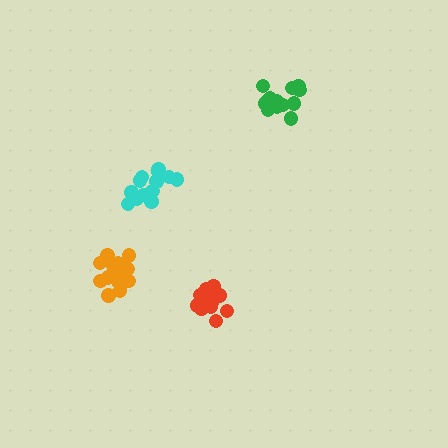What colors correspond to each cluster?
The clusters are colored: red, orange, green, cyan.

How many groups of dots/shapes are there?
There are 4 groups.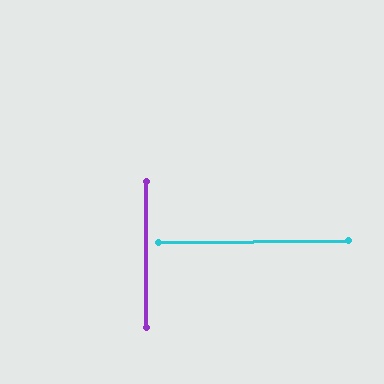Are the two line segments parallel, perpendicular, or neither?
Perpendicular — they meet at approximately 90°.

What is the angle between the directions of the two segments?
Approximately 90 degrees.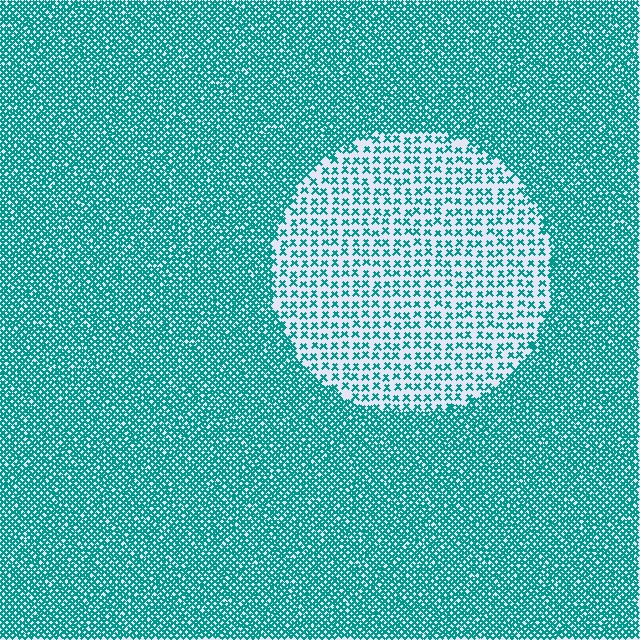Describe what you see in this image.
The image contains small teal elements arranged at two different densities. A circle-shaped region is visible where the elements are less densely packed than the surrounding area.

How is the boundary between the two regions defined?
The boundary is defined by a change in element density (approximately 2.7x ratio). All elements are the same color, size, and shape.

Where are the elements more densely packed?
The elements are more densely packed outside the circle boundary.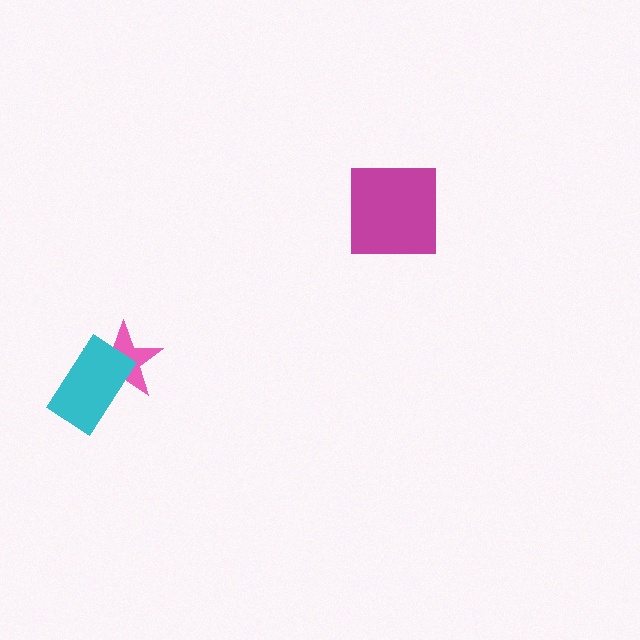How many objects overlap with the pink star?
1 object overlaps with the pink star.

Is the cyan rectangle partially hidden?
No, no other shape covers it.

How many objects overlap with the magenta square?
0 objects overlap with the magenta square.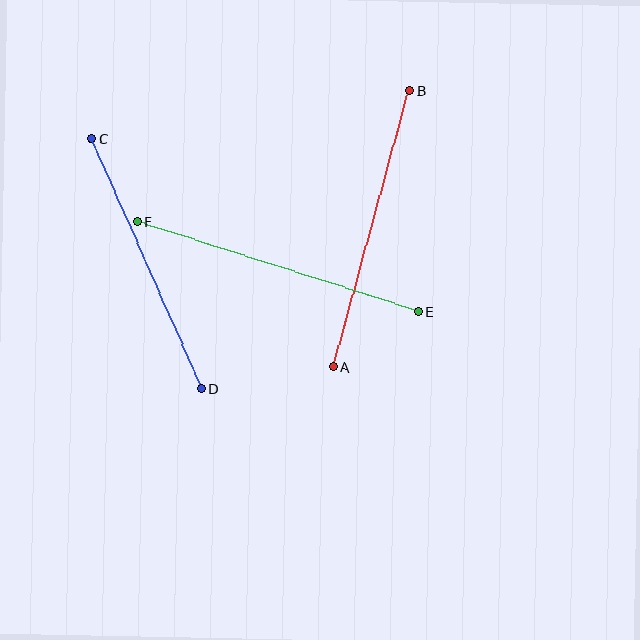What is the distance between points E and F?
The distance is approximately 296 pixels.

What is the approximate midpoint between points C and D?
The midpoint is at approximately (146, 263) pixels.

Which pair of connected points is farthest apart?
Points E and F are farthest apart.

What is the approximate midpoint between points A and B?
The midpoint is at approximately (371, 229) pixels.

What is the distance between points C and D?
The distance is approximately 272 pixels.